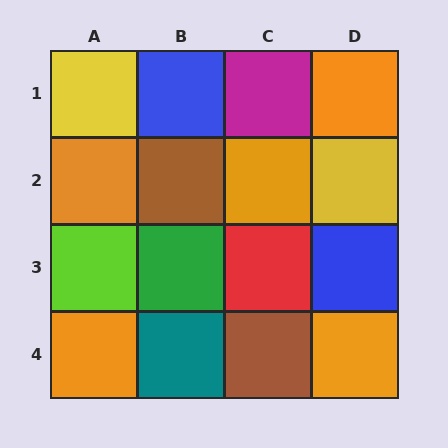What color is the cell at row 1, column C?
Magenta.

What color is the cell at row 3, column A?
Lime.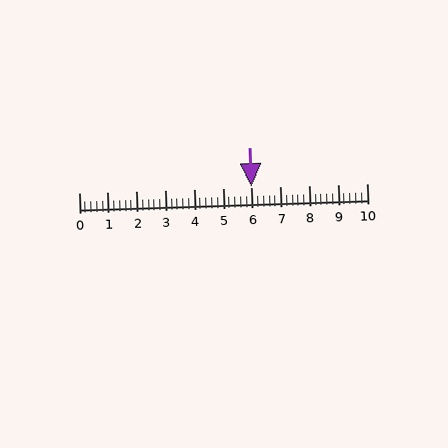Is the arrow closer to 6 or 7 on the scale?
The arrow is closer to 6.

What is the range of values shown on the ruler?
The ruler shows values from 0 to 10.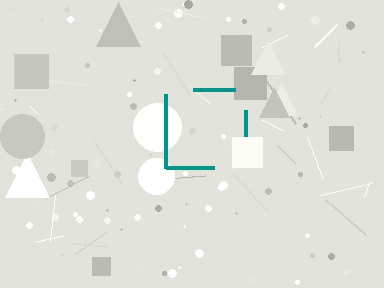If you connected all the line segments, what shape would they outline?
They would outline a square.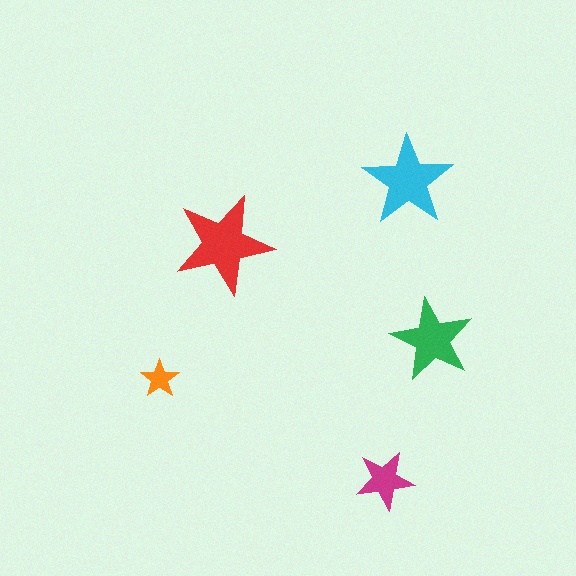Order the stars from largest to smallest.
the red one, the cyan one, the green one, the magenta one, the orange one.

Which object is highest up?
The cyan star is topmost.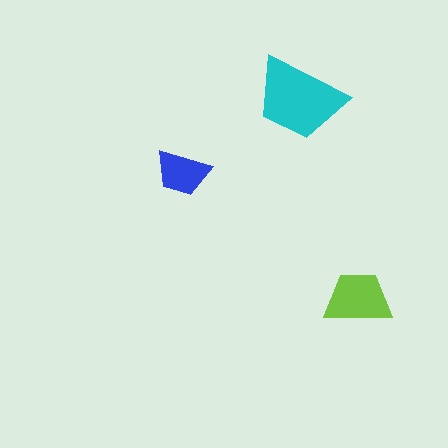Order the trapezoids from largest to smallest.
the cyan one, the lime one, the blue one.